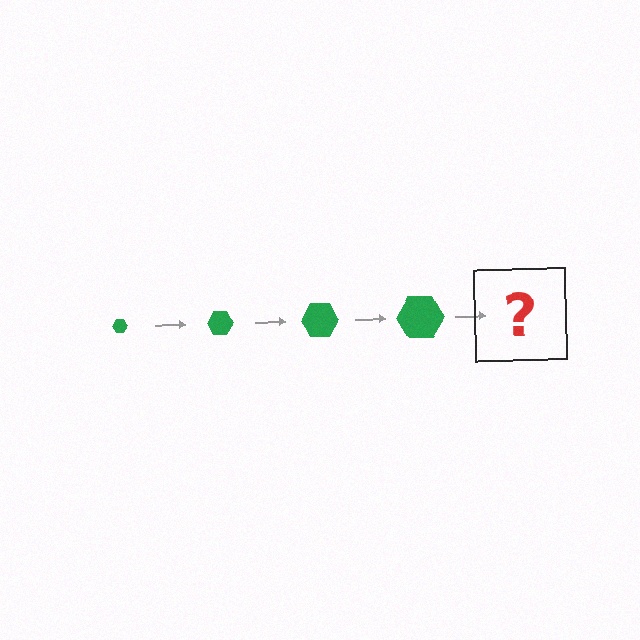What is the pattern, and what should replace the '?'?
The pattern is that the hexagon gets progressively larger each step. The '?' should be a green hexagon, larger than the previous one.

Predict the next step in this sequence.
The next step is a green hexagon, larger than the previous one.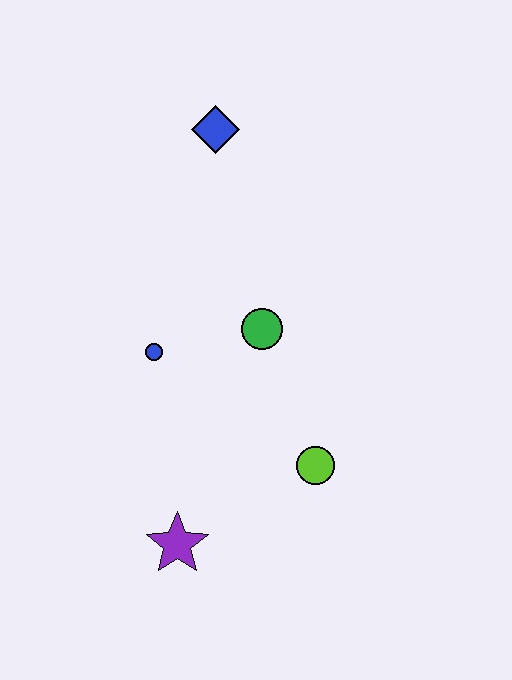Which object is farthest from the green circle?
The purple star is farthest from the green circle.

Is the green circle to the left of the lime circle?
Yes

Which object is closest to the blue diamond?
The green circle is closest to the blue diamond.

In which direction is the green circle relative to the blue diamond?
The green circle is below the blue diamond.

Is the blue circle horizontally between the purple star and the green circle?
No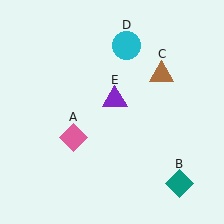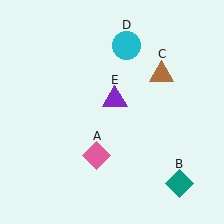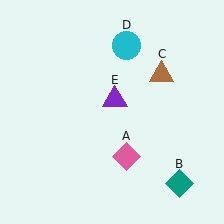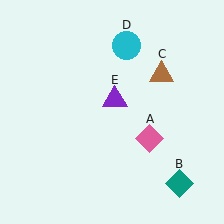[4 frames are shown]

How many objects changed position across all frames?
1 object changed position: pink diamond (object A).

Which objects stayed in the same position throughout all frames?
Teal diamond (object B) and brown triangle (object C) and cyan circle (object D) and purple triangle (object E) remained stationary.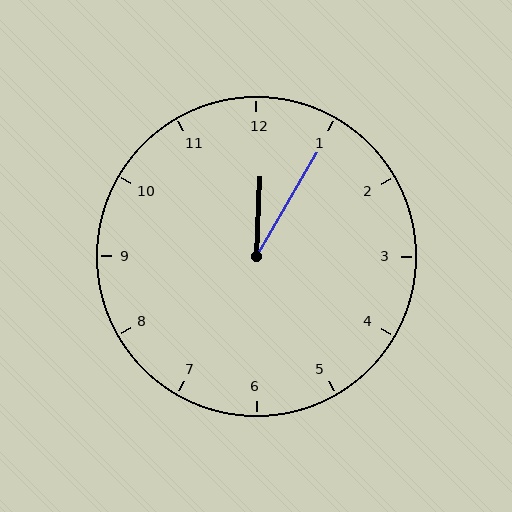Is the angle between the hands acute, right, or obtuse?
It is acute.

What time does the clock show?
12:05.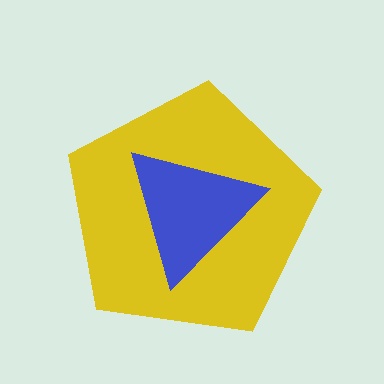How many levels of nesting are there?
2.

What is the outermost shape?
The yellow pentagon.